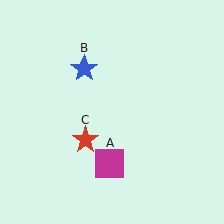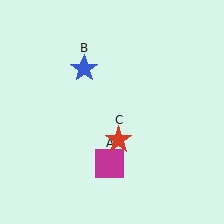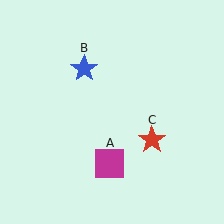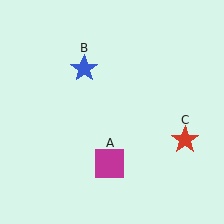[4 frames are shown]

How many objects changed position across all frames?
1 object changed position: red star (object C).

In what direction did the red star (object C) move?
The red star (object C) moved right.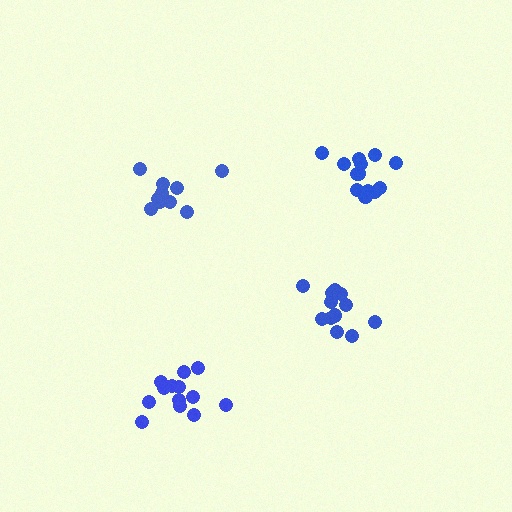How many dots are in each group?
Group 1: 13 dots, Group 2: 13 dots, Group 3: 10 dots, Group 4: 13 dots (49 total).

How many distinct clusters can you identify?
There are 4 distinct clusters.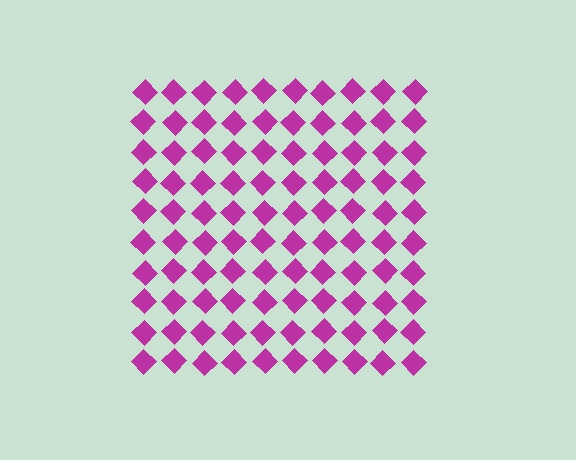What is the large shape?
The large shape is a square.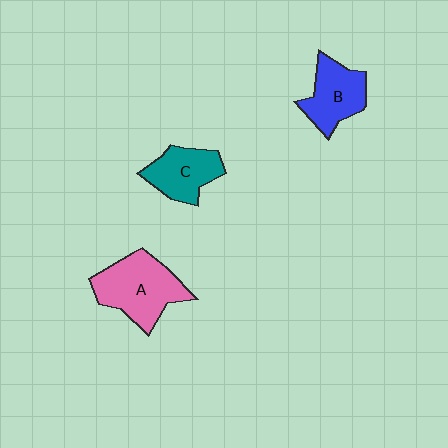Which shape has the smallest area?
Shape C (teal).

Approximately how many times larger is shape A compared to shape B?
Approximately 1.4 times.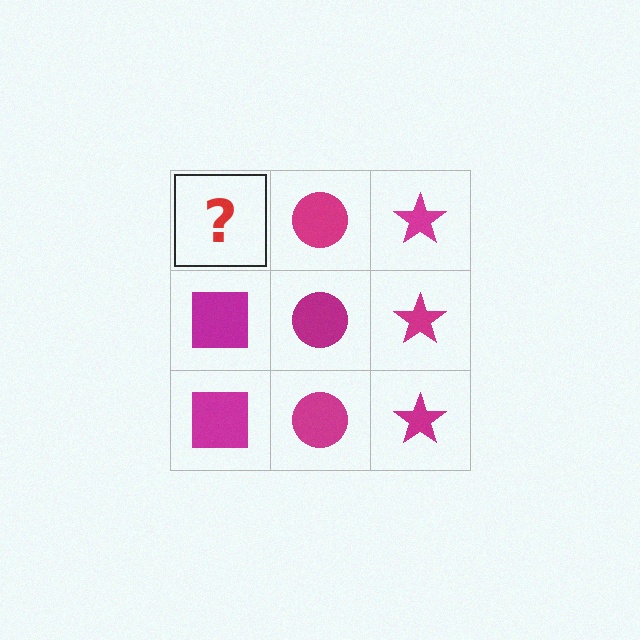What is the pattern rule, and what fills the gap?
The rule is that each column has a consistent shape. The gap should be filled with a magenta square.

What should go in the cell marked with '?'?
The missing cell should contain a magenta square.